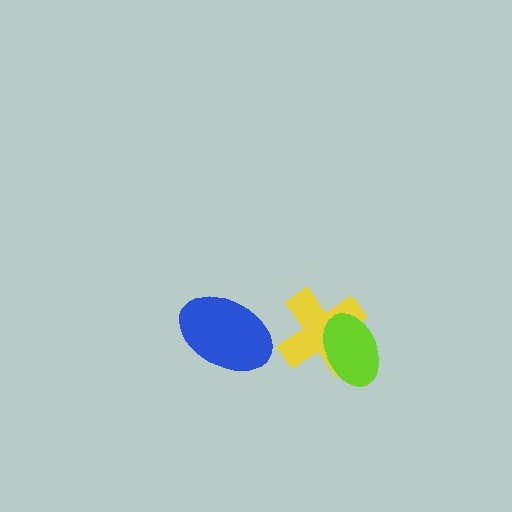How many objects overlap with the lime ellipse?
1 object overlaps with the lime ellipse.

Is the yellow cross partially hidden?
Yes, it is partially covered by another shape.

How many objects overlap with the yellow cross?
1 object overlaps with the yellow cross.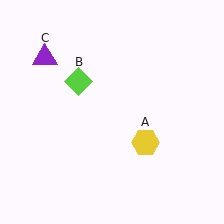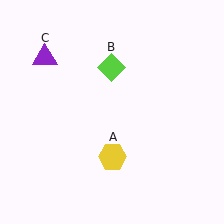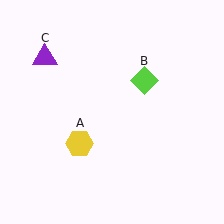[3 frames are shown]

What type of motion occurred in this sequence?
The yellow hexagon (object A), lime diamond (object B) rotated clockwise around the center of the scene.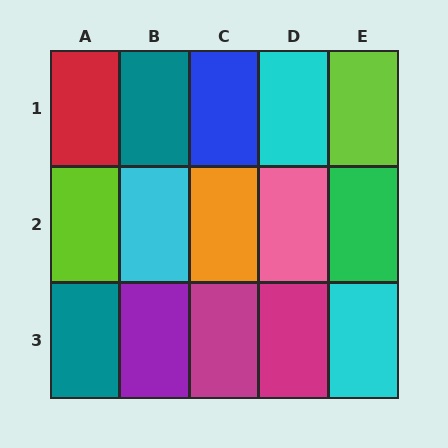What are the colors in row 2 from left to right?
Lime, cyan, orange, pink, green.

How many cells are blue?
1 cell is blue.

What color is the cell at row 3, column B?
Purple.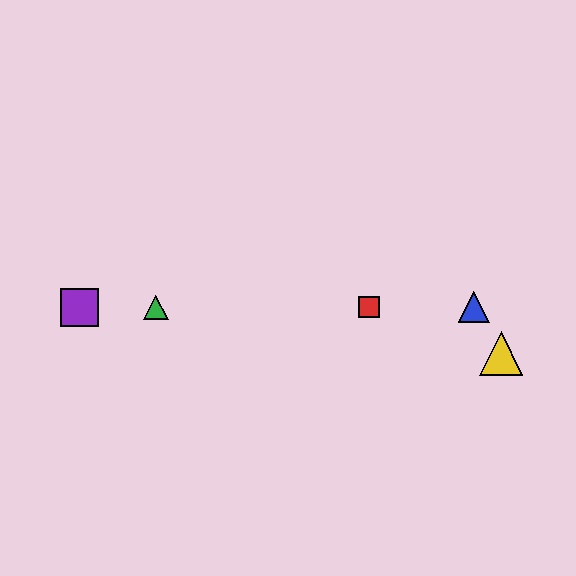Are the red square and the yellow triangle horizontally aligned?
No, the red square is at y≈307 and the yellow triangle is at y≈354.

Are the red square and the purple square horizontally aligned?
Yes, both are at y≈307.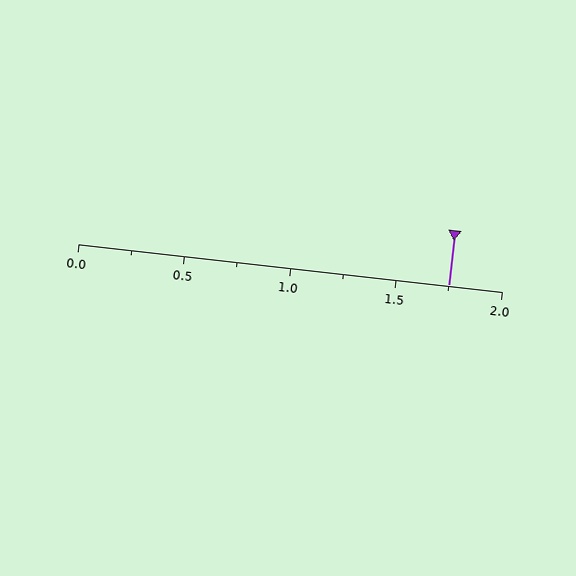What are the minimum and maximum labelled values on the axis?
The axis runs from 0.0 to 2.0.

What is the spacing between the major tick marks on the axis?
The major ticks are spaced 0.5 apart.